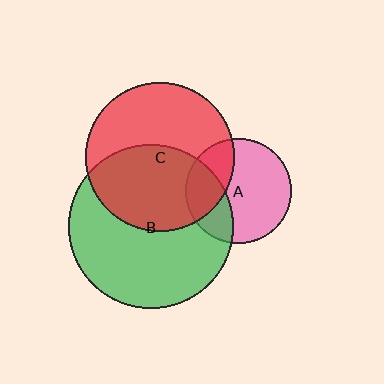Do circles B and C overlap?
Yes.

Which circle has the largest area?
Circle B (green).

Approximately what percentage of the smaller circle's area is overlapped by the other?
Approximately 50%.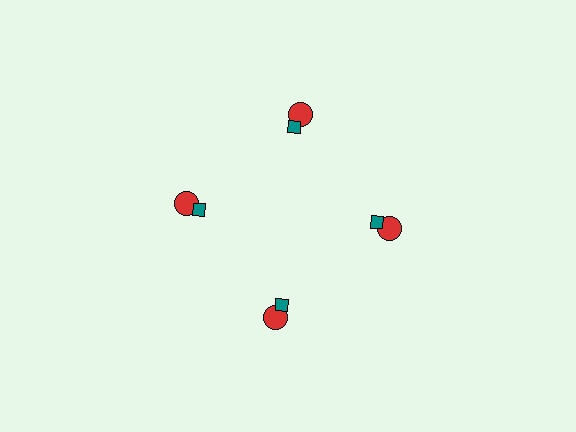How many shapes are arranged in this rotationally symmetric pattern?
There are 8 shapes, arranged in 4 groups of 2.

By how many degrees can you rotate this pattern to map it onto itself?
The pattern maps onto itself every 90 degrees of rotation.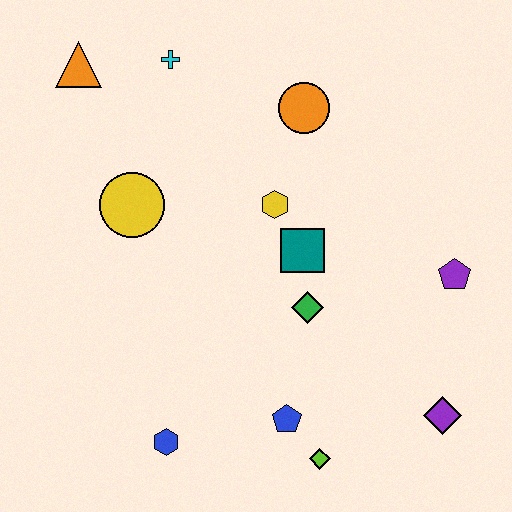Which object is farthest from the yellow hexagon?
The purple diamond is farthest from the yellow hexagon.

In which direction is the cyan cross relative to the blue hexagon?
The cyan cross is above the blue hexagon.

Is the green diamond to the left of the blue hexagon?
No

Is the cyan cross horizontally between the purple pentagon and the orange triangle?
Yes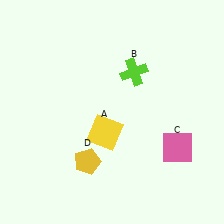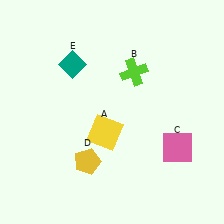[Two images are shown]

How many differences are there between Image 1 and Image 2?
There is 1 difference between the two images.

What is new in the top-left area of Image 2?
A teal diamond (E) was added in the top-left area of Image 2.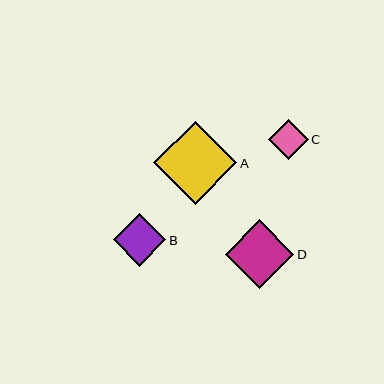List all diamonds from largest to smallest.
From largest to smallest: A, D, B, C.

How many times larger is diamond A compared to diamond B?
Diamond A is approximately 1.6 times the size of diamond B.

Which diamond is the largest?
Diamond A is the largest with a size of approximately 83 pixels.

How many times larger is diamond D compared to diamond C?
Diamond D is approximately 1.7 times the size of diamond C.